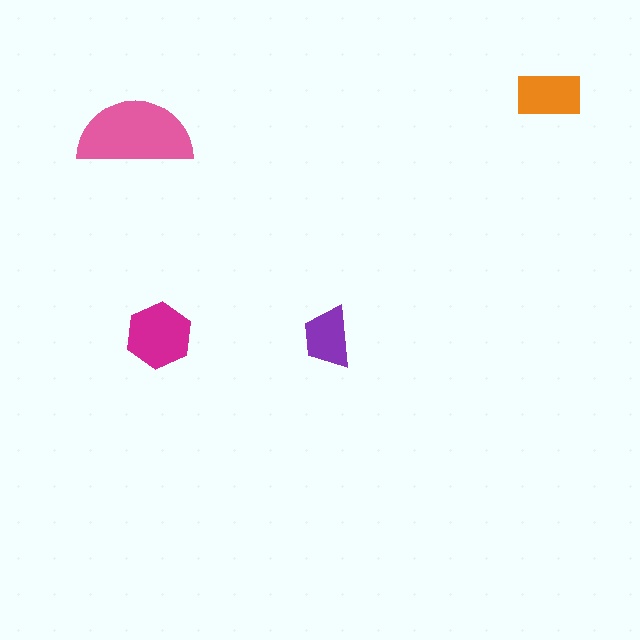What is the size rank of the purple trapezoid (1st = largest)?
4th.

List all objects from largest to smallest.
The pink semicircle, the magenta hexagon, the orange rectangle, the purple trapezoid.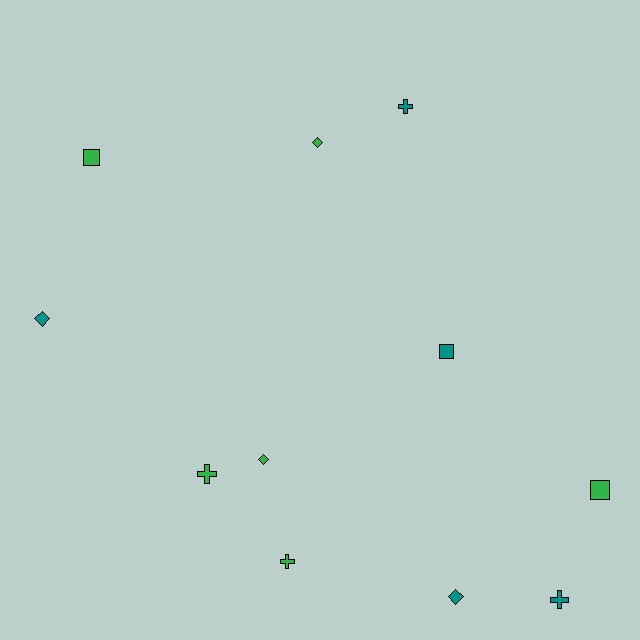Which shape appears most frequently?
Diamond, with 4 objects.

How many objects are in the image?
There are 11 objects.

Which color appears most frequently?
Green, with 6 objects.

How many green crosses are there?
There are 2 green crosses.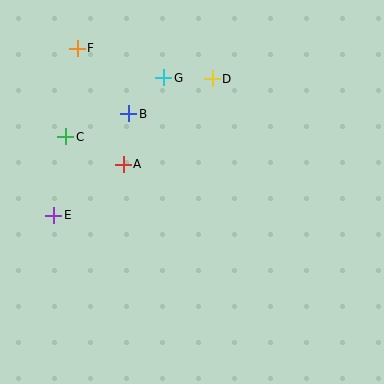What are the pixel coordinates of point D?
Point D is at (212, 79).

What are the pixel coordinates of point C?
Point C is at (66, 137).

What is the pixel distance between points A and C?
The distance between A and C is 64 pixels.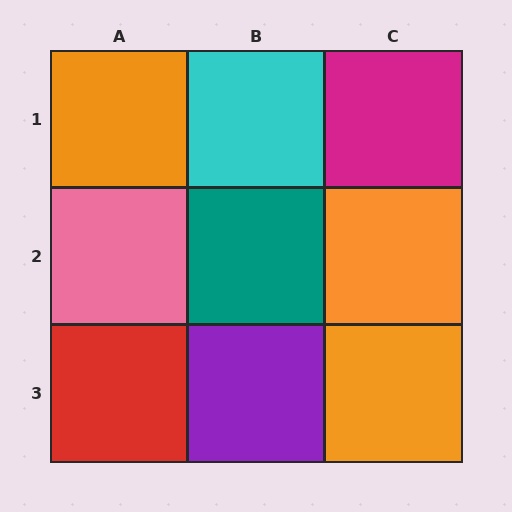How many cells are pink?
1 cell is pink.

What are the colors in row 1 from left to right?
Orange, cyan, magenta.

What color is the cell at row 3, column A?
Red.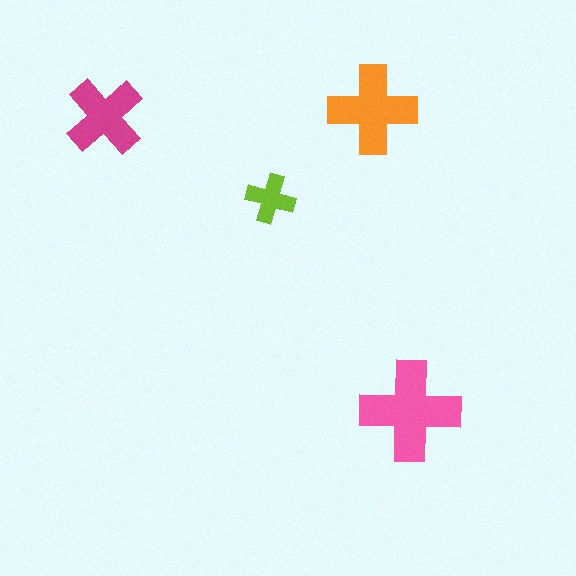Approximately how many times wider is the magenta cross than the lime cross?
About 1.5 times wider.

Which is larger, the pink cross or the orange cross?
The pink one.